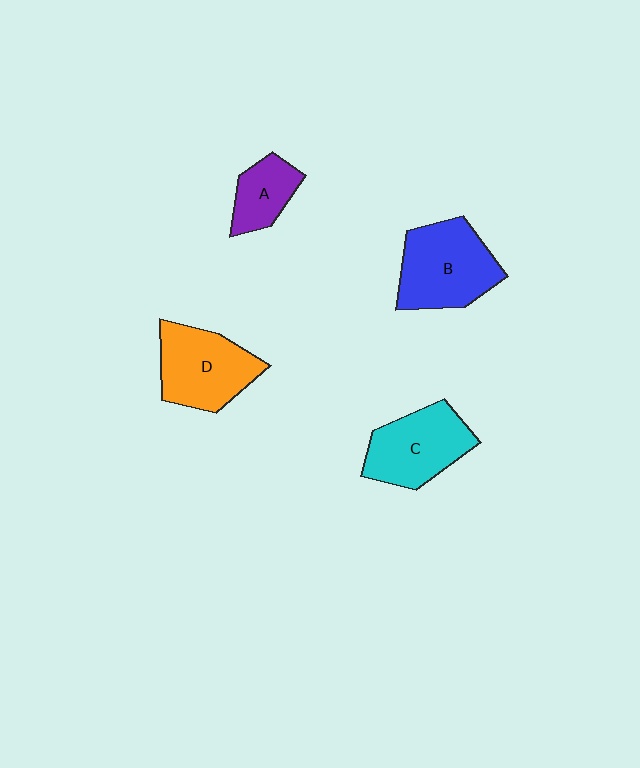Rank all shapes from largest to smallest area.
From largest to smallest: B (blue), D (orange), C (cyan), A (purple).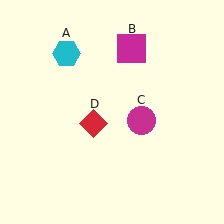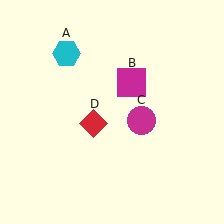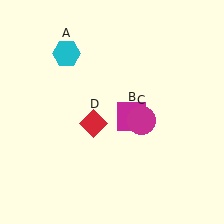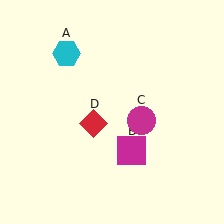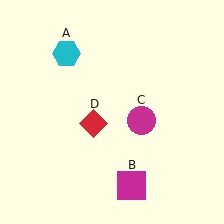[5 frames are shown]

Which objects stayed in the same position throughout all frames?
Cyan hexagon (object A) and magenta circle (object C) and red diamond (object D) remained stationary.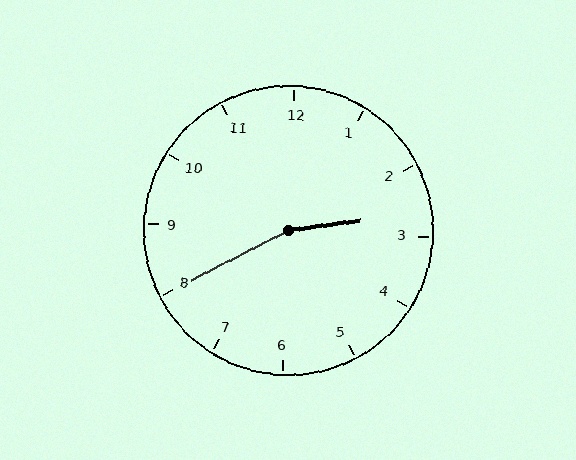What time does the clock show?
2:40.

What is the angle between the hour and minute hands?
Approximately 160 degrees.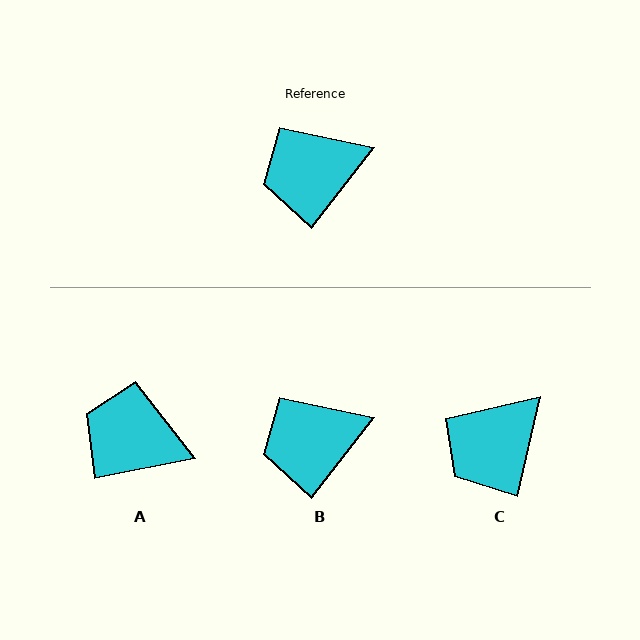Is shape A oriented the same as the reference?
No, it is off by about 40 degrees.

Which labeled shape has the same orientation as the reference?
B.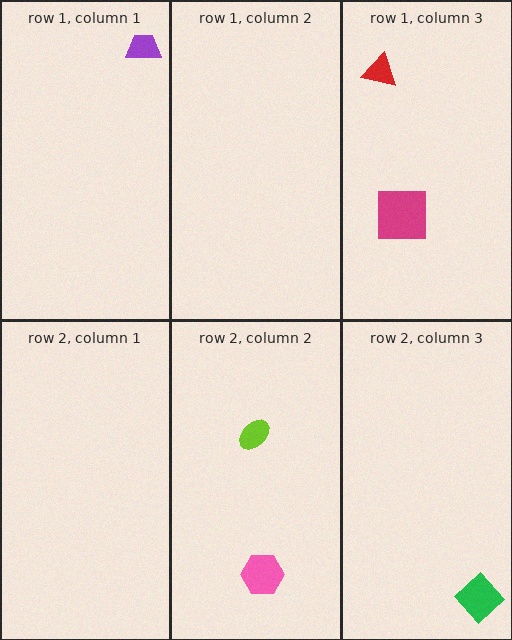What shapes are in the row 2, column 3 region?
The green diamond.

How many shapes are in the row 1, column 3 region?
2.